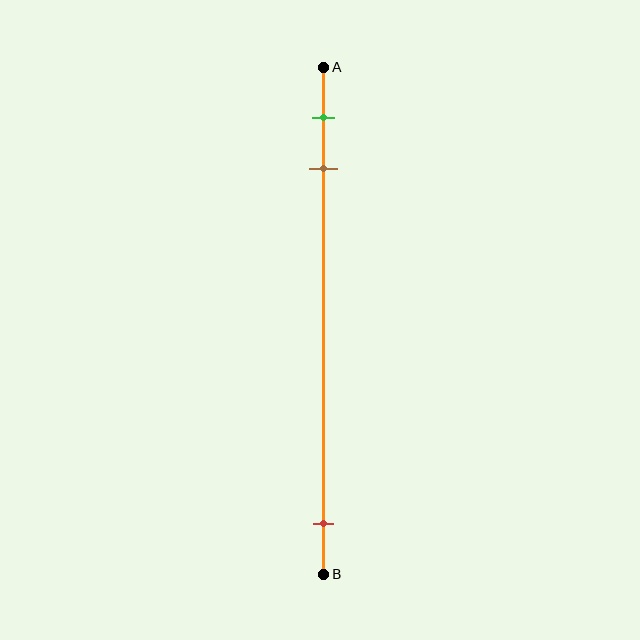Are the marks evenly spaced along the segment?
No, the marks are not evenly spaced.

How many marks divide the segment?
There are 3 marks dividing the segment.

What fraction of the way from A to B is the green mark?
The green mark is approximately 10% (0.1) of the way from A to B.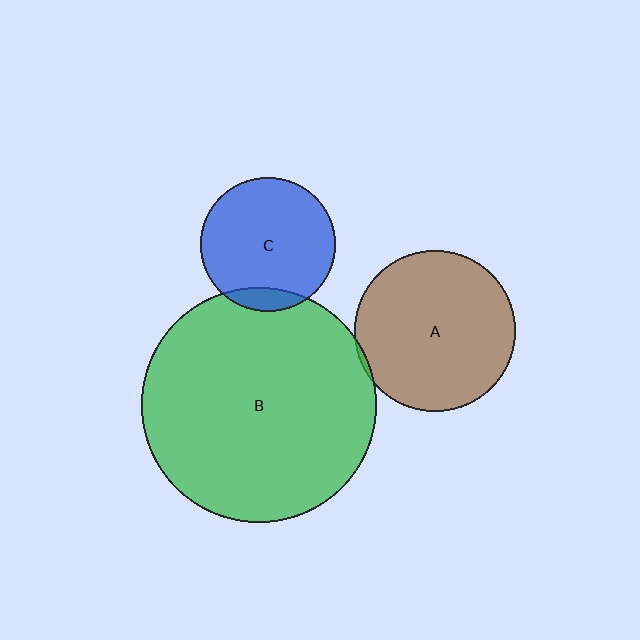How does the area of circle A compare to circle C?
Approximately 1.4 times.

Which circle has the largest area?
Circle B (green).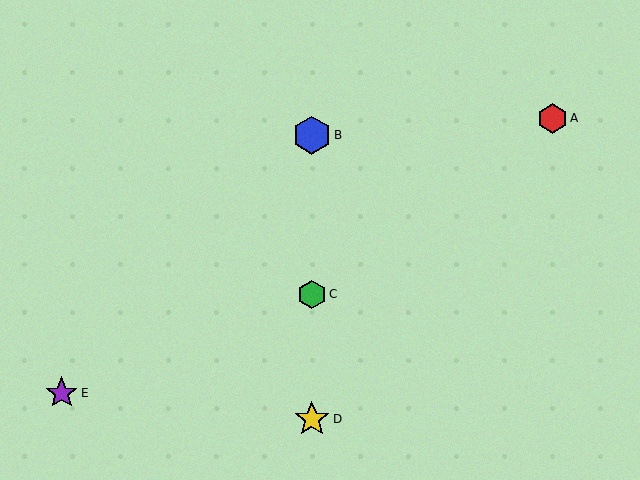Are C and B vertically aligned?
Yes, both are at x≈312.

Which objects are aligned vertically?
Objects B, C, D are aligned vertically.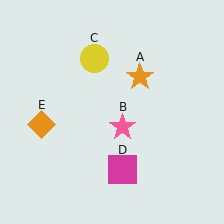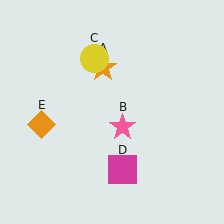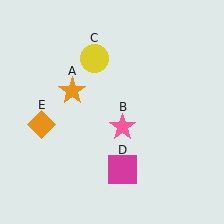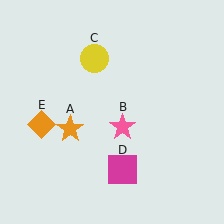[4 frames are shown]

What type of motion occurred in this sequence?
The orange star (object A) rotated counterclockwise around the center of the scene.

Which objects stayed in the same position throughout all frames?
Pink star (object B) and yellow circle (object C) and magenta square (object D) and orange diamond (object E) remained stationary.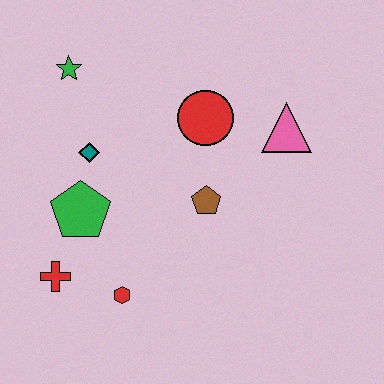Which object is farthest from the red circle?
The red cross is farthest from the red circle.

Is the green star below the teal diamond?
No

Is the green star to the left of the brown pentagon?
Yes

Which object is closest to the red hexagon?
The red cross is closest to the red hexagon.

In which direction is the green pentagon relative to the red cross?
The green pentagon is above the red cross.